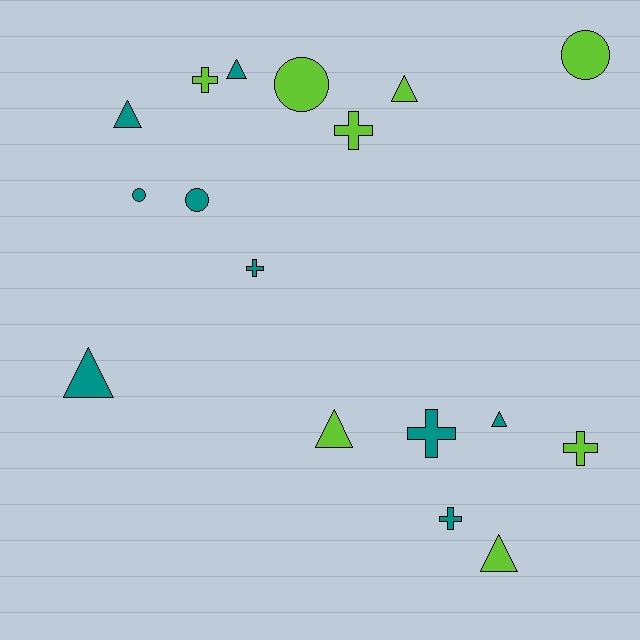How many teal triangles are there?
There are 4 teal triangles.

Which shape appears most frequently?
Triangle, with 7 objects.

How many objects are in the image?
There are 17 objects.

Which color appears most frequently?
Teal, with 9 objects.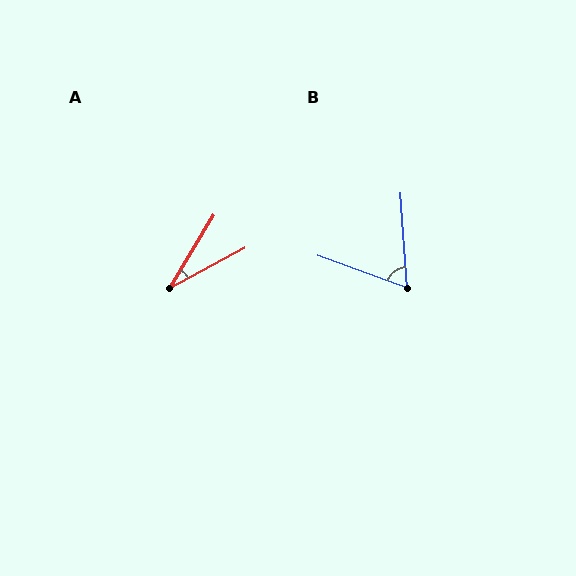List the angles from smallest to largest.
A (30°), B (66°).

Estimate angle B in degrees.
Approximately 66 degrees.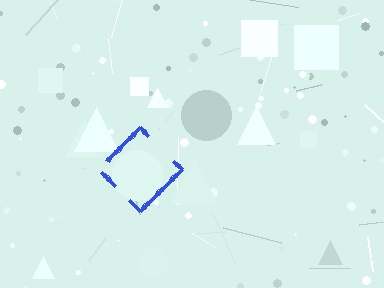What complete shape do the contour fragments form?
The contour fragments form a diamond.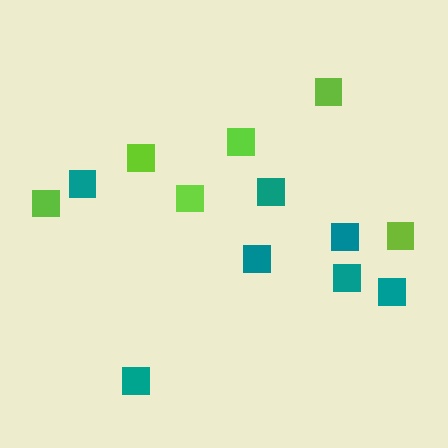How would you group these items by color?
There are 2 groups: one group of teal squares (7) and one group of lime squares (6).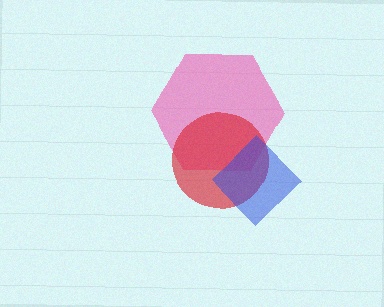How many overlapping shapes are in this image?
There are 3 overlapping shapes in the image.